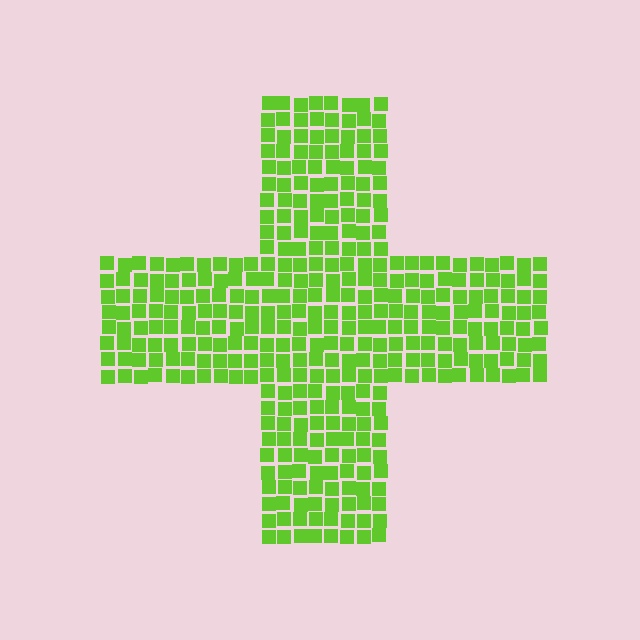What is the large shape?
The large shape is a cross.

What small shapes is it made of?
It is made of small squares.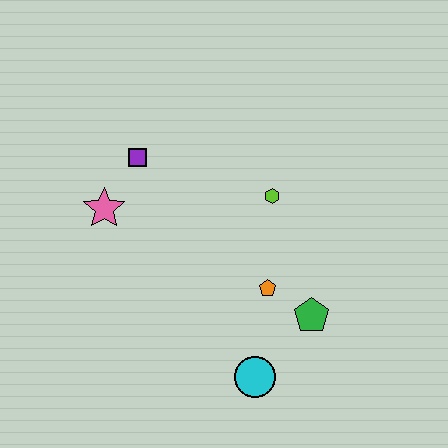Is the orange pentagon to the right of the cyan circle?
Yes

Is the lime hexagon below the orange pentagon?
No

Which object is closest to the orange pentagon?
The green pentagon is closest to the orange pentagon.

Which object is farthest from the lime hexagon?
The cyan circle is farthest from the lime hexagon.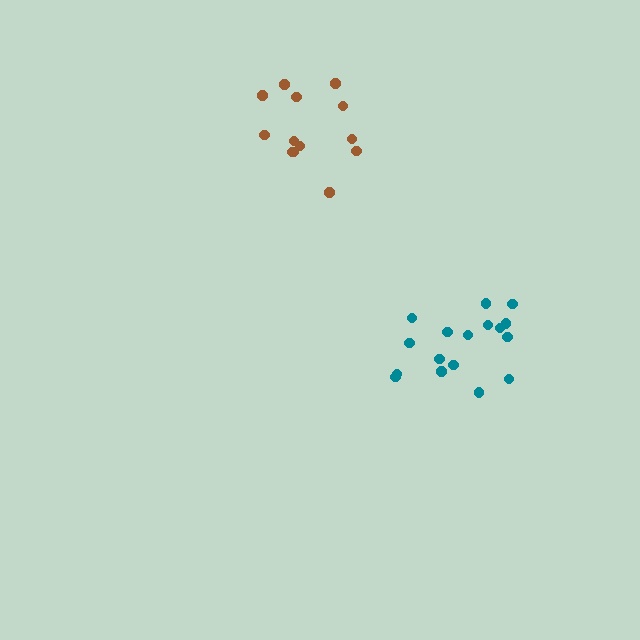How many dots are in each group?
Group 1: 13 dots, Group 2: 17 dots (30 total).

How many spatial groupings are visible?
There are 2 spatial groupings.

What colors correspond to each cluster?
The clusters are colored: brown, teal.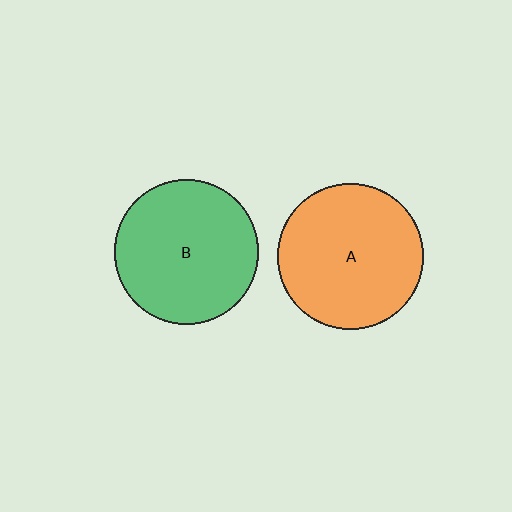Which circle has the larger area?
Circle A (orange).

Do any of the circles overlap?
No, none of the circles overlap.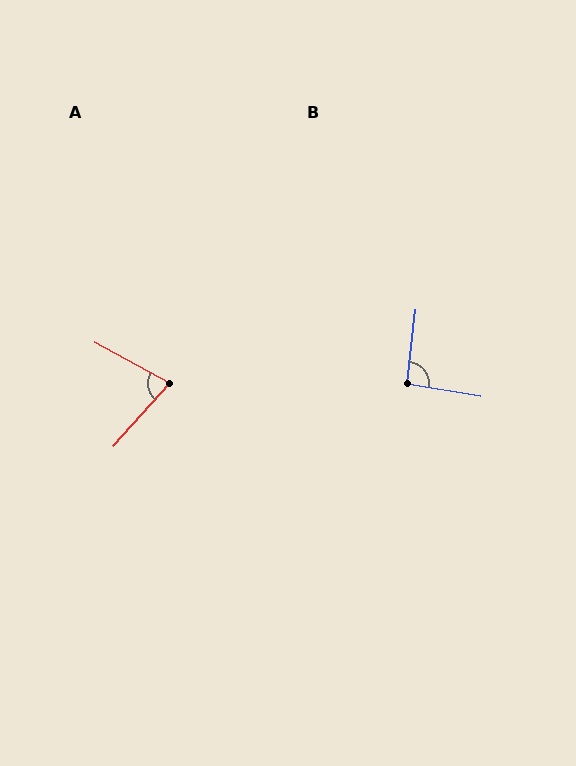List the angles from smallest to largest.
A (77°), B (93°).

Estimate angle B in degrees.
Approximately 93 degrees.